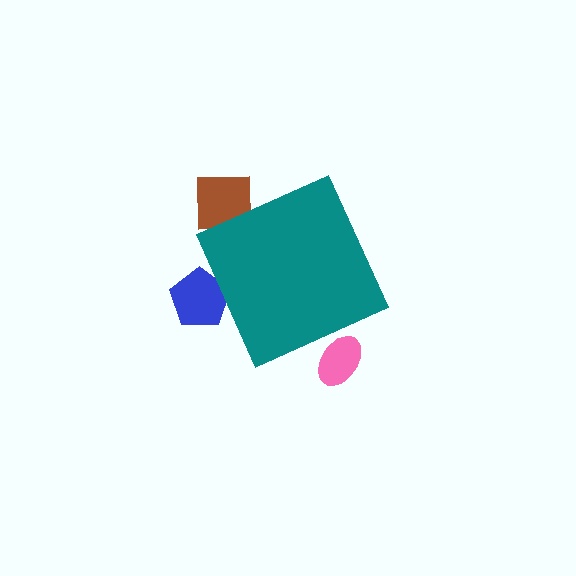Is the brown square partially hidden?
Yes, the brown square is partially hidden behind the teal diamond.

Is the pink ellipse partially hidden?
Yes, the pink ellipse is partially hidden behind the teal diamond.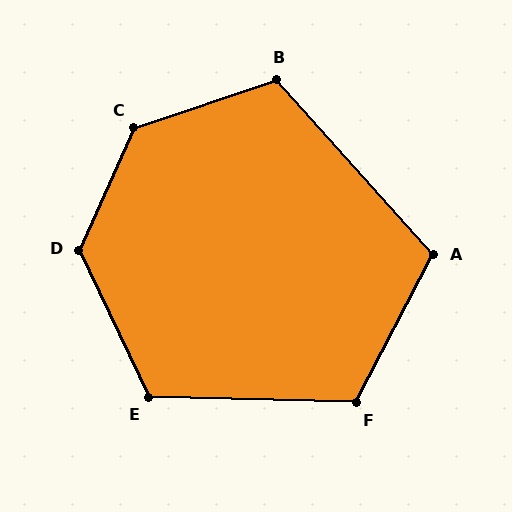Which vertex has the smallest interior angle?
A, at approximately 111 degrees.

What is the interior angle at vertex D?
Approximately 130 degrees (obtuse).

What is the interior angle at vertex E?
Approximately 117 degrees (obtuse).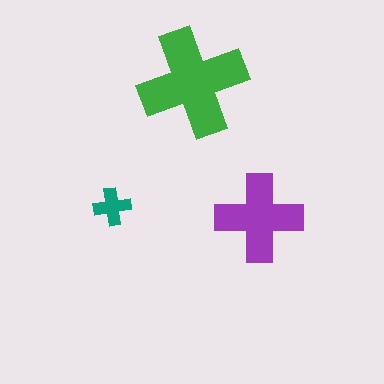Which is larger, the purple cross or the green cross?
The green one.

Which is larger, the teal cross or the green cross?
The green one.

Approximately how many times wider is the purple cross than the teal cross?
About 2.5 times wider.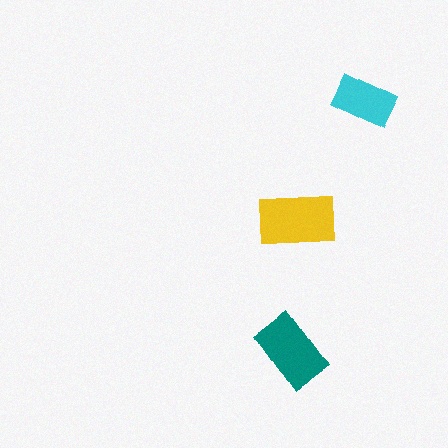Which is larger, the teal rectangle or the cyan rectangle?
The teal one.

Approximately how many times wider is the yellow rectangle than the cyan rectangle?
About 1.5 times wider.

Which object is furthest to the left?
The teal rectangle is leftmost.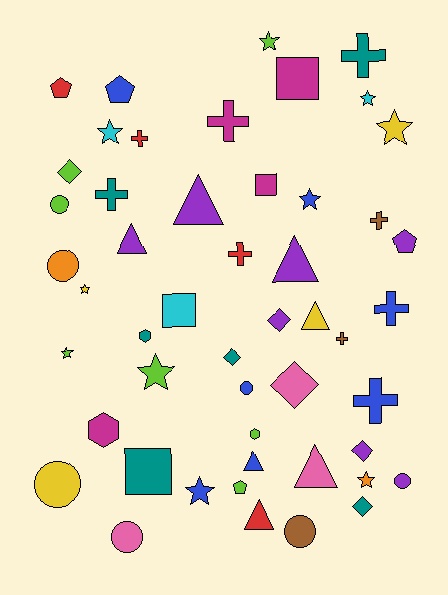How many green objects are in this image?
There are no green objects.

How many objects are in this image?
There are 50 objects.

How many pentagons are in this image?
There are 4 pentagons.